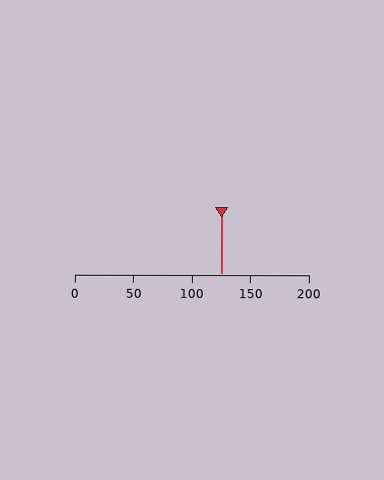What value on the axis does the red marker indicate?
The marker indicates approximately 125.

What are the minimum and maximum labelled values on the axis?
The axis runs from 0 to 200.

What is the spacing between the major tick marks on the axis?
The major ticks are spaced 50 apart.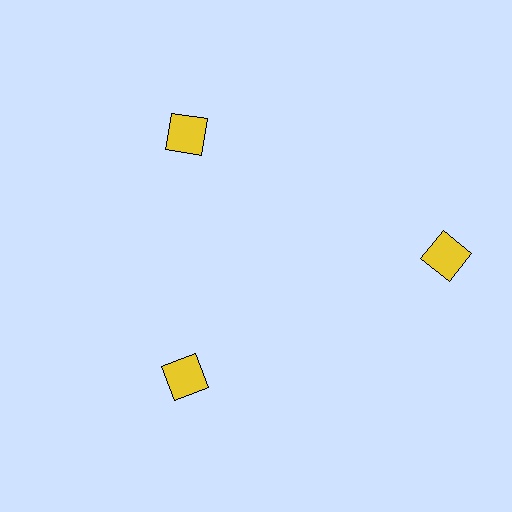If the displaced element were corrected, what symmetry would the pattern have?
It would have 3-fold rotational symmetry — the pattern would map onto itself every 120 degrees.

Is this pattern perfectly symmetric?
No. The 3 yellow squares are arranged in a ring, but one element near the 3 o'clock position is pushed outward from the center, breaking the 3-fold rotational symmetry.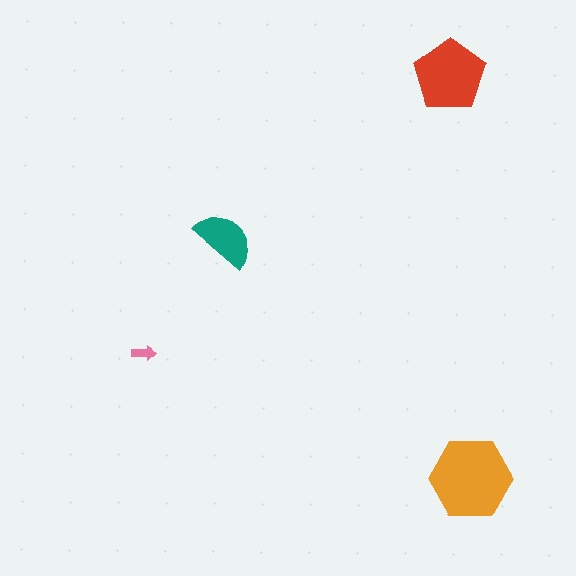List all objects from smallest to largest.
The pink arrow, the teal semicircle, the red pentagon, the orange hexagon.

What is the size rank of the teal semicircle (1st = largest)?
3rd.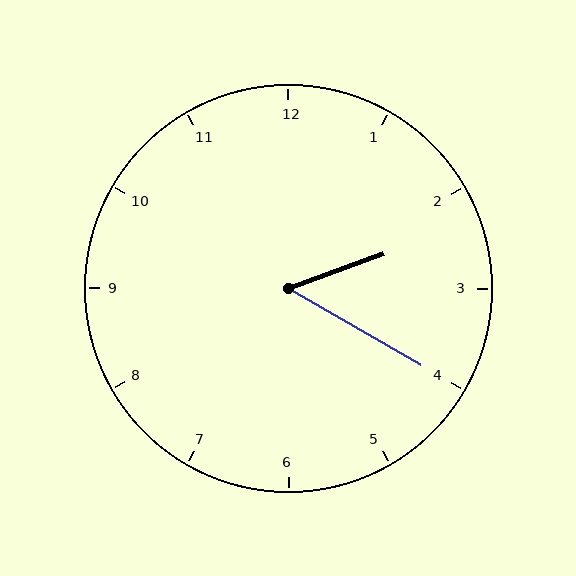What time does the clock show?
2:20.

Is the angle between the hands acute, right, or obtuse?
It is acute.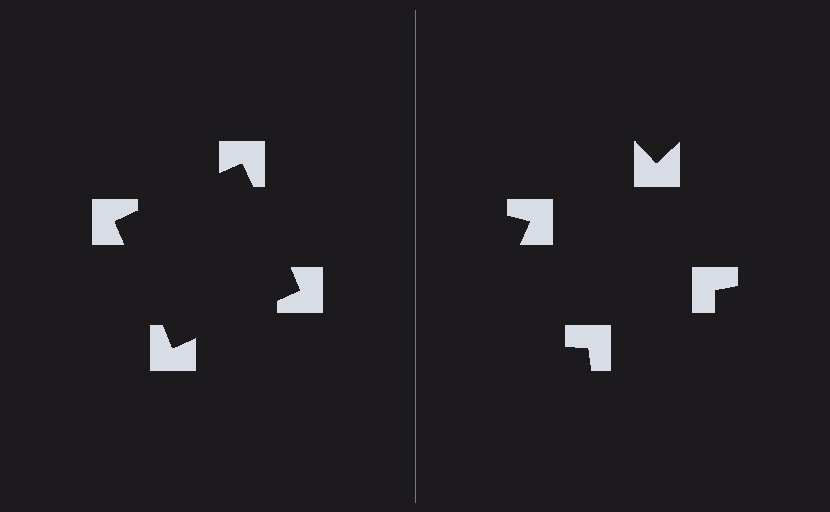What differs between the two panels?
The notched squares are positioned identically on both sides; only the wedge orientations differ. On the left they align to a square; on the right they are misaligned.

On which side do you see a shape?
An illusory square appears on the left side. On the right side the wedge cuts are rotated, so no coherent shape forms.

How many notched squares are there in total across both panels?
8 — 4 on each side.